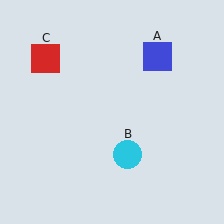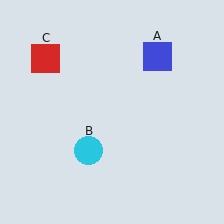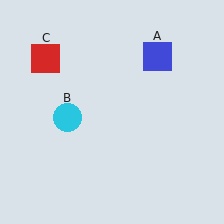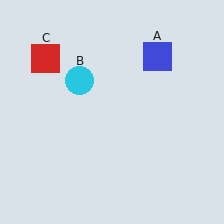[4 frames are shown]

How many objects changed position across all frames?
1 object changed position: cyan circle (object B).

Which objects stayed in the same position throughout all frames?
Blue square (object A) and red square (object C) remained stationary.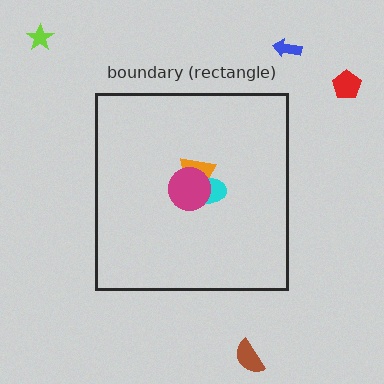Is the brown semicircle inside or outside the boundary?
Outside.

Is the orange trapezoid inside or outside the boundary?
Inside.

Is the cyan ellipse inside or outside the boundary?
Inside.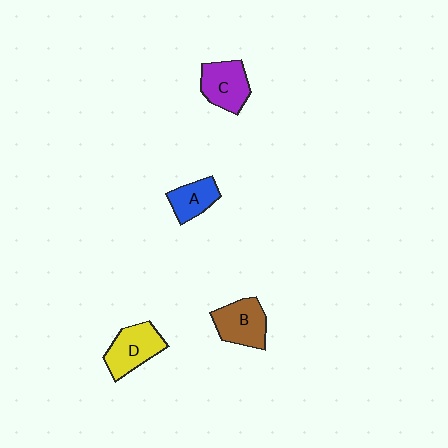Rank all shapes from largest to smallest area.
From largest to smallest: D (yellow), B (brown), C (purple), A (blue).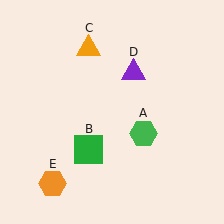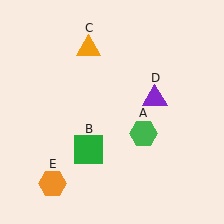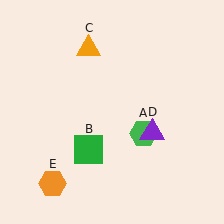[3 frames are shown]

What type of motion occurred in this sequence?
The purple triangle (object D) rotated clockwise around the center of the scene.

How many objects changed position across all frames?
1 object changed position: purple triangle (object D).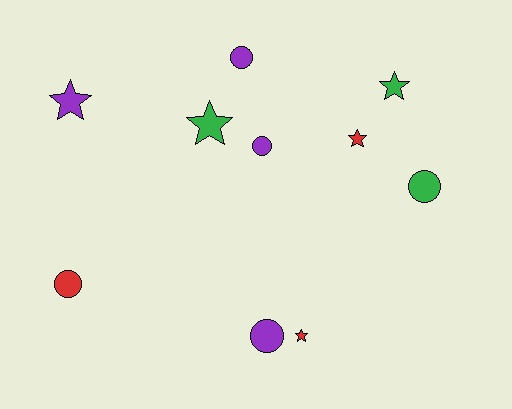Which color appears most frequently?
Purple, with 4 objects.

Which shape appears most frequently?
Circle, with 5 objects.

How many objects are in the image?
There are 10 objects.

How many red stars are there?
There are 2 red stars.